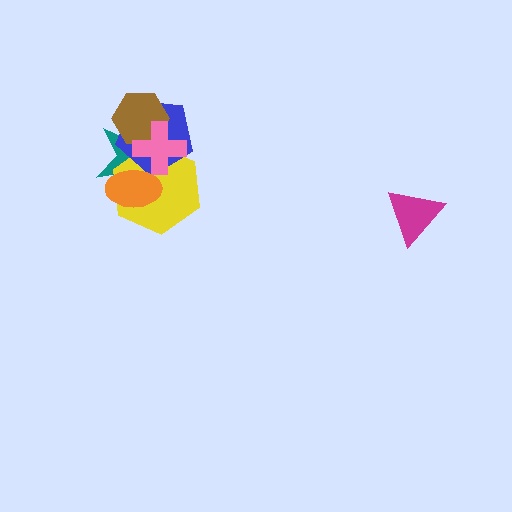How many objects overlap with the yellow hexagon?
4 objects overlap with the yellow hexagon.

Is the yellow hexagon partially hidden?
Yes, it is partially covered by another shape.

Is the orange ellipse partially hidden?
No, no other shape covers it.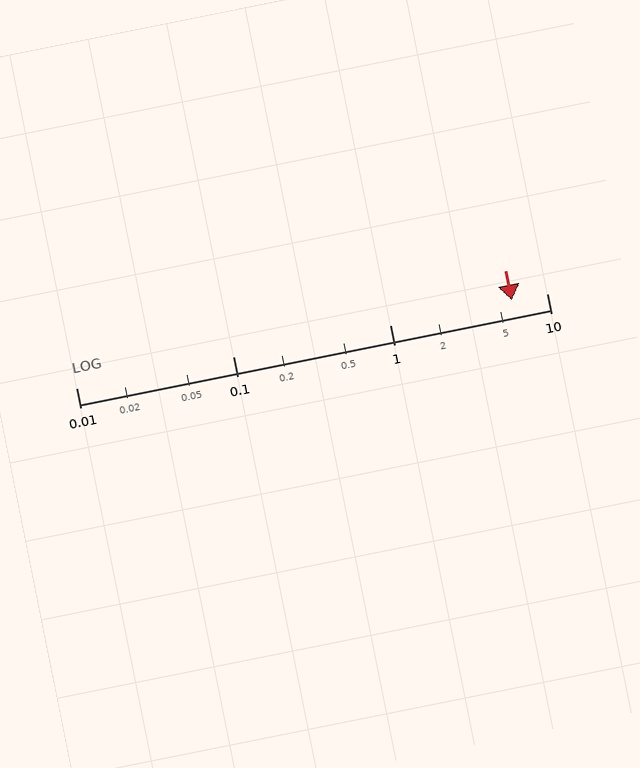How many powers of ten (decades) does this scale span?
The scale spans 3 decades, from 0.01 to 10.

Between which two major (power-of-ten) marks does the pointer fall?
The pointer is between 1 and 10.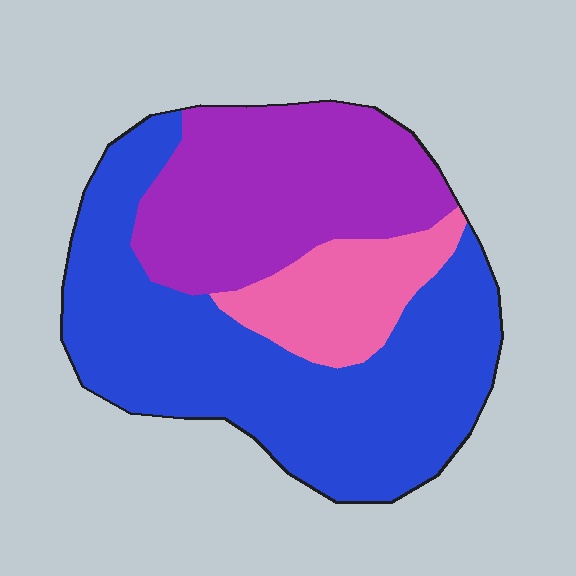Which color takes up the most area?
Blue, at roughly 55%.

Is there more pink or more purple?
Purple.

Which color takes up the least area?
Pink, at roughly 15%.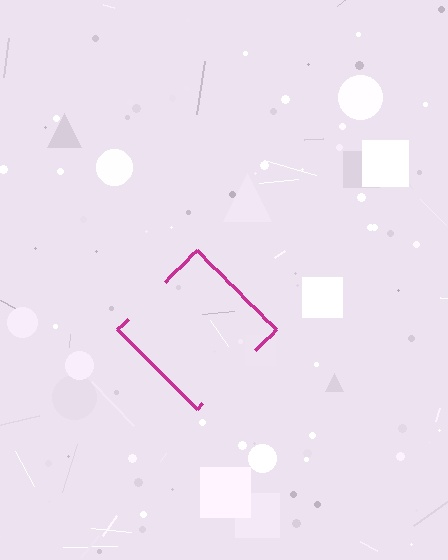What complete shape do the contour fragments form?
The contour fragments form a diamond.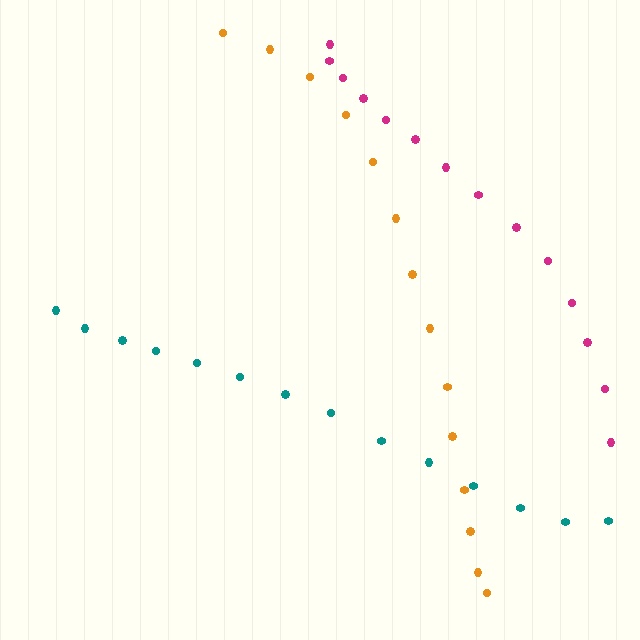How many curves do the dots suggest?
There are 3 distinct paths.